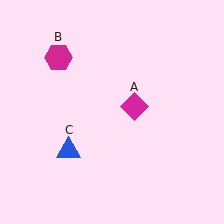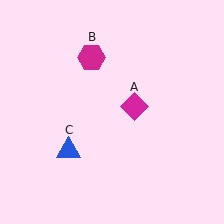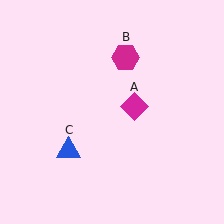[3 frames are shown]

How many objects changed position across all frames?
1 object changed position: magenta hexagon (object B).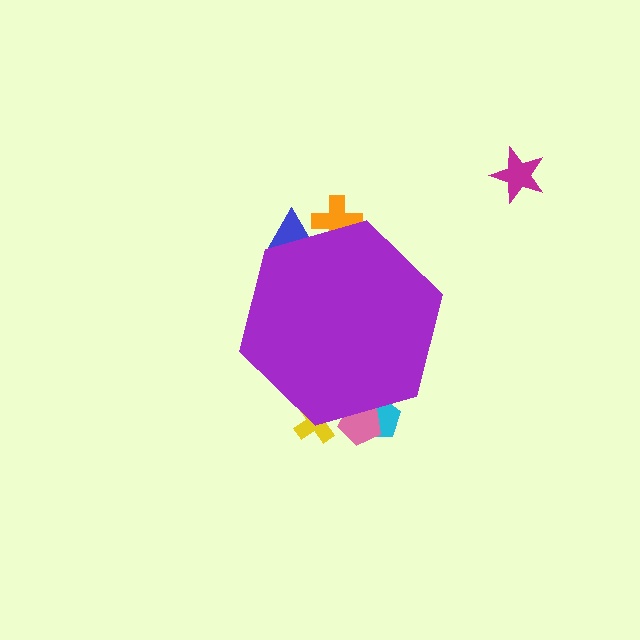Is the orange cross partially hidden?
Yes, the orange cross is partially hidden behind the purple hexagon.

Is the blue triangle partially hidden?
Yes, the blue triangle is partially hidden behind the purple hexagon.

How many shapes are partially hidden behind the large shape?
5 shapes are partially hidden.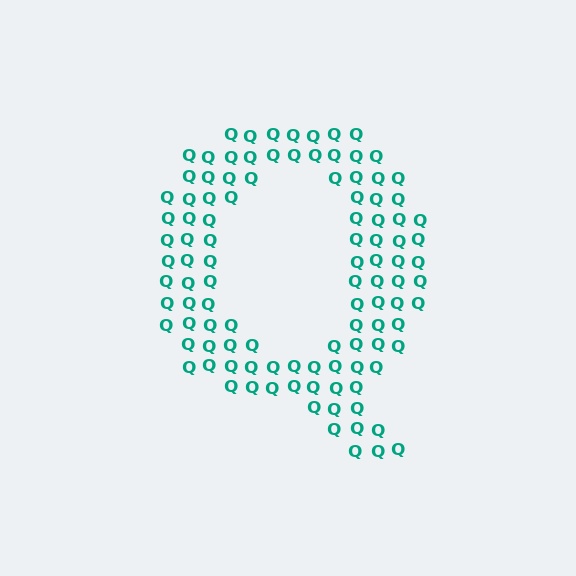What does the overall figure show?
The overall figure shows the letter Q.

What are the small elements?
The small elements are letter Q's.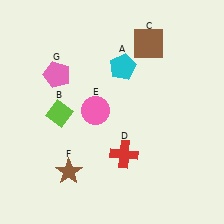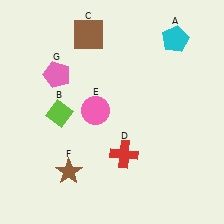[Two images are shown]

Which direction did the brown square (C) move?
The brown square (C) moved left.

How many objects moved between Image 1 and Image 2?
2 objects moved between the two images.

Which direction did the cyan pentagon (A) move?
The cyan pentagon (A) moved right.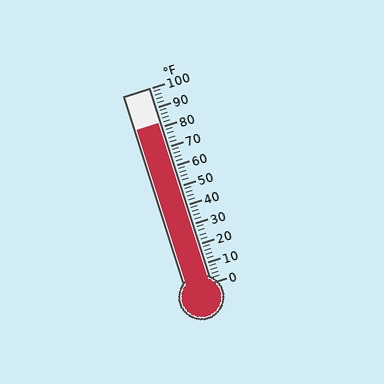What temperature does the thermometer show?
The thermometer shows approximately 82°F.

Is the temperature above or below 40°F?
The temperature is above 40°F.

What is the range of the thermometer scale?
The thermometer scale ranges from 0°F to 100°F.